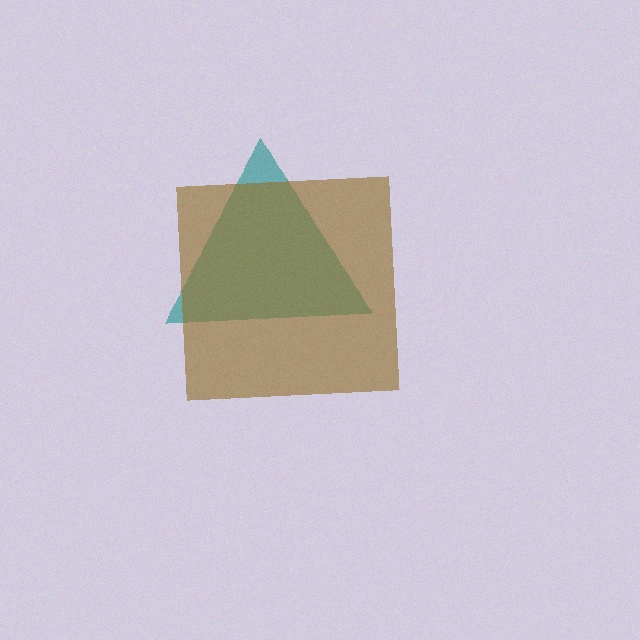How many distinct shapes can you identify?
There are 2 distinct shapes: a teal triangle, a brown square.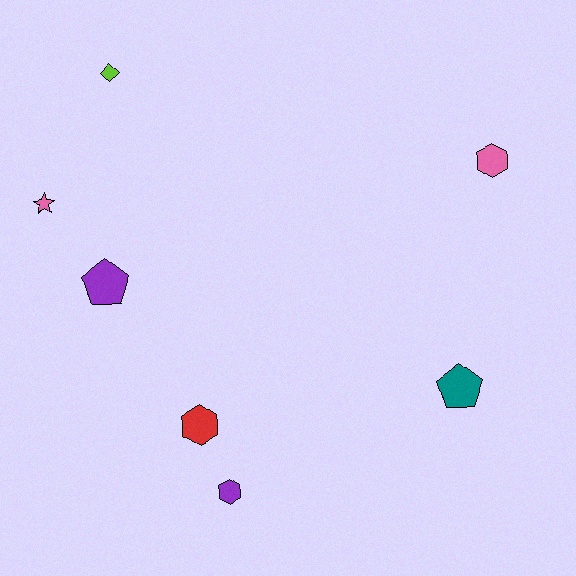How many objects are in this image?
There are 7 objects.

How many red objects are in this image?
There is 1 red object.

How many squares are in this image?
There are no squares.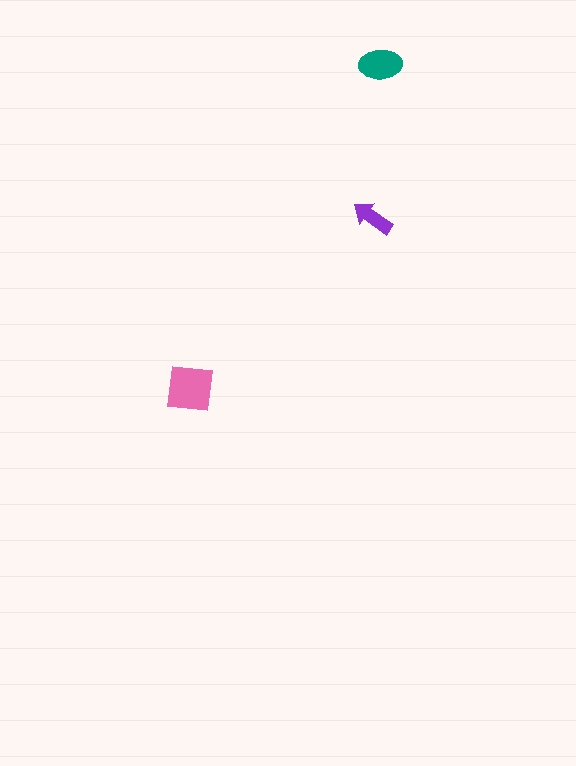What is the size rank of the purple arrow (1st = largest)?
3rd.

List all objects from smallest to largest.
The purple arrow, the teal ellipse, the pink square.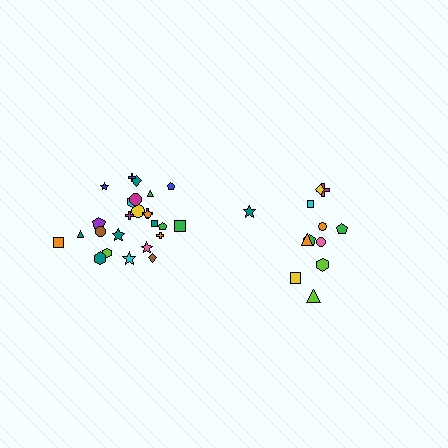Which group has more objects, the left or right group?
The left group.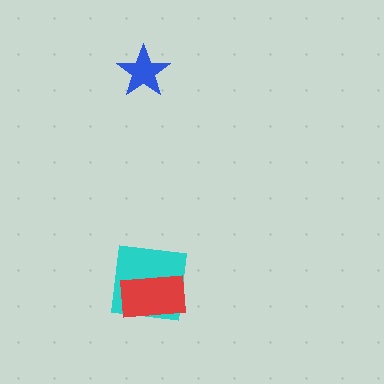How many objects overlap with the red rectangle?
1 object overlaps with the red rectangle.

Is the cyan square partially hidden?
Yes, it is partially covered by another shape.